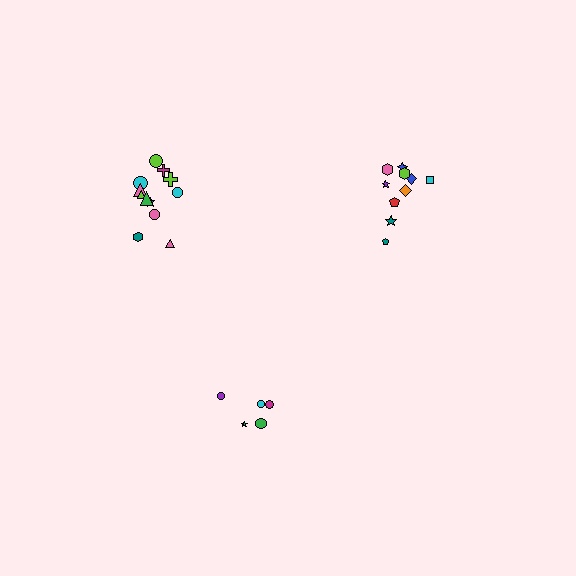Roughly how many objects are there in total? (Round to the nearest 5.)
Roughly 25 objects in total.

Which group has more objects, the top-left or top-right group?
The top-left group.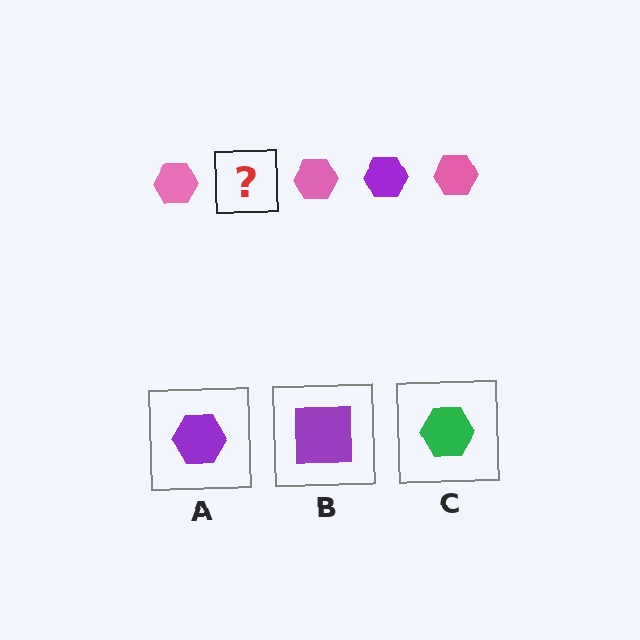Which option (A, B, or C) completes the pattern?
A.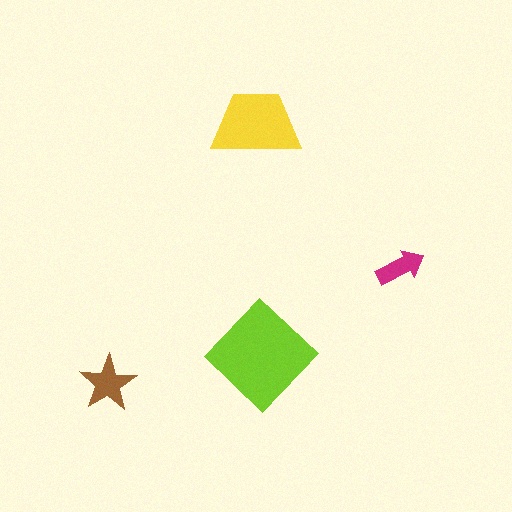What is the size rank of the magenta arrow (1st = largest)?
4th.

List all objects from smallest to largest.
The magenta arrow, the brown star, the yellow trapezoid, the lime diamond.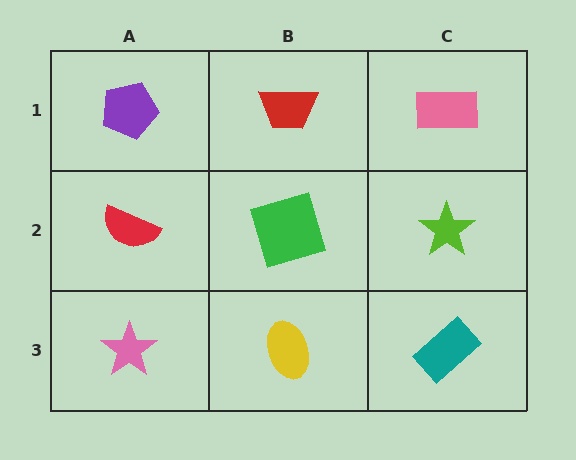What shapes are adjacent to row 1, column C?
A lime star (row 2, column C), a red trapezoid (row 1, column B).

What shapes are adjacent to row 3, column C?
A lime star (row 2, column C), a yellow ellipse (row 3, column B).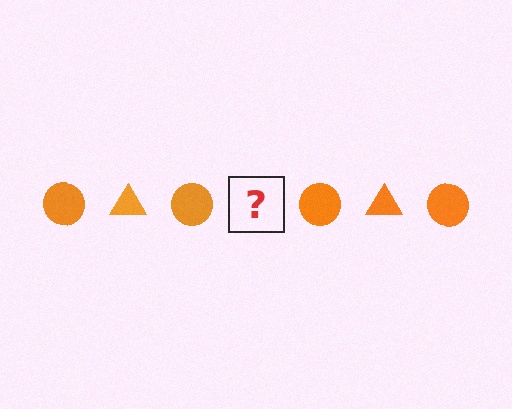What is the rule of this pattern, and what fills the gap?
The rule is that the pattern cycles through circle, triangle shapes in orange. The gap should be filled with an orange triangle.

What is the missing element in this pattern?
The missing element is an orange triangle.